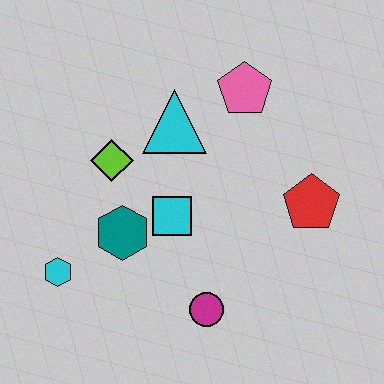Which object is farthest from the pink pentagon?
The cyan hexagon is farthest from the pink pentagon.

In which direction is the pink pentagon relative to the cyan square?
The pink pentagon is above the cyan square.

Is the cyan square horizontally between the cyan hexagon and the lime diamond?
No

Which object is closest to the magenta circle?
The cyan square is closest to the magenta circle.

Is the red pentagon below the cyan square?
No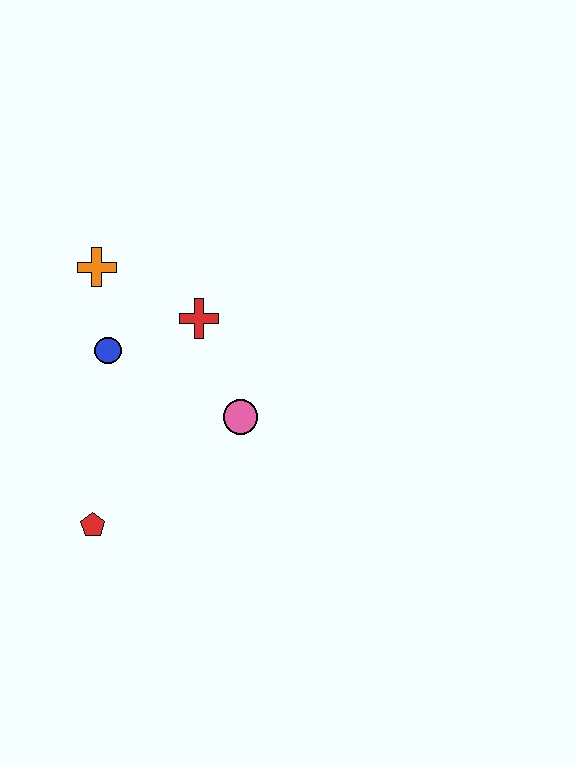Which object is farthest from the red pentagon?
The orange cross is farthest from the red pentagon.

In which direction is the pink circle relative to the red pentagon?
The pink circle is to the right of the red pentagon.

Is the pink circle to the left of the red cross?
No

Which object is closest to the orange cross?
The blue circle is closest to the orange cross.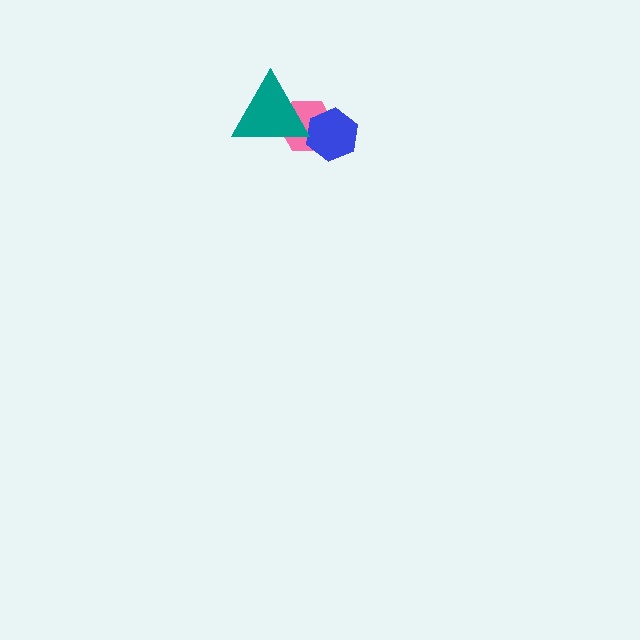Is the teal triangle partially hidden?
No, no other shape covers it.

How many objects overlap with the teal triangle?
2 objects overlap with the teal triangle.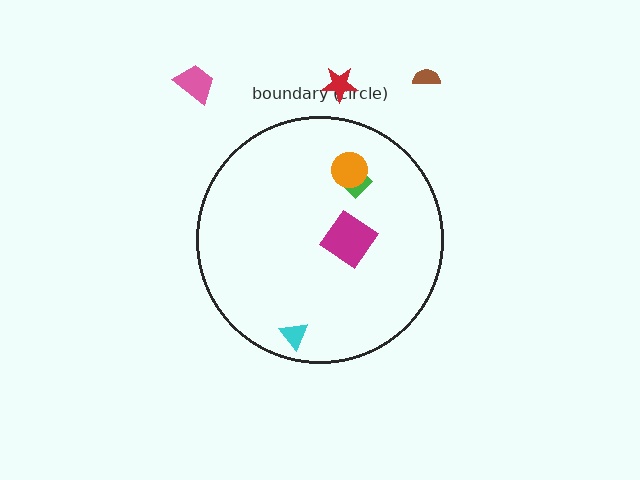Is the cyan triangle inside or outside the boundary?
Inside.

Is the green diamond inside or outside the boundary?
Inside.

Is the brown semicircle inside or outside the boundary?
Outside.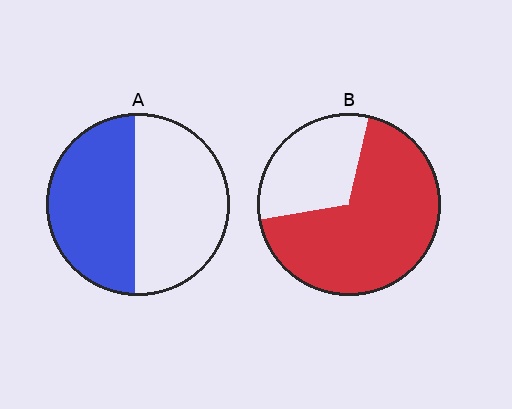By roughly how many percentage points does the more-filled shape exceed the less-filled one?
By roughly 20 percentage points (B over A).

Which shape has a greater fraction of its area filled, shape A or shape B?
Shape B.